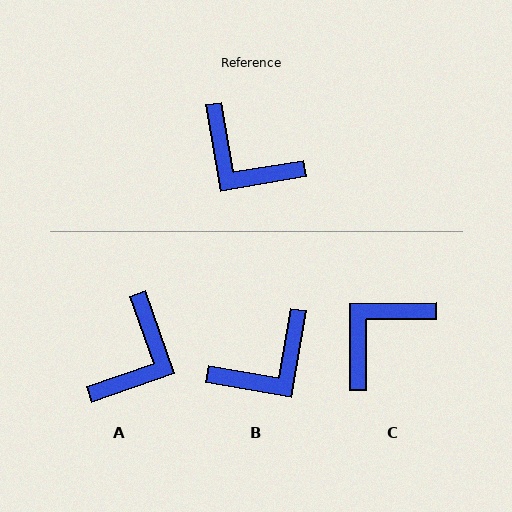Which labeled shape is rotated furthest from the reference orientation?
A, about 100 degrees away.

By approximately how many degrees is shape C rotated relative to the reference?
Approximately 99 degrees clockwise.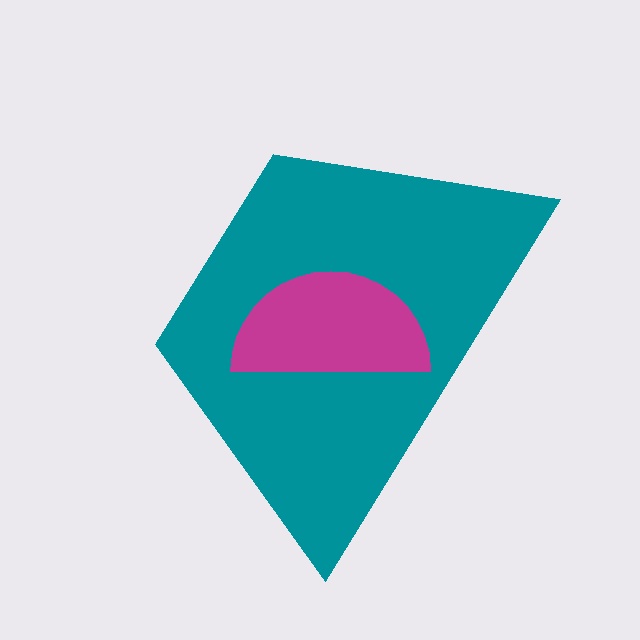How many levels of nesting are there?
2.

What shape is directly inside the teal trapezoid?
The magenta semicircle.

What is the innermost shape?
The magenta semicircle.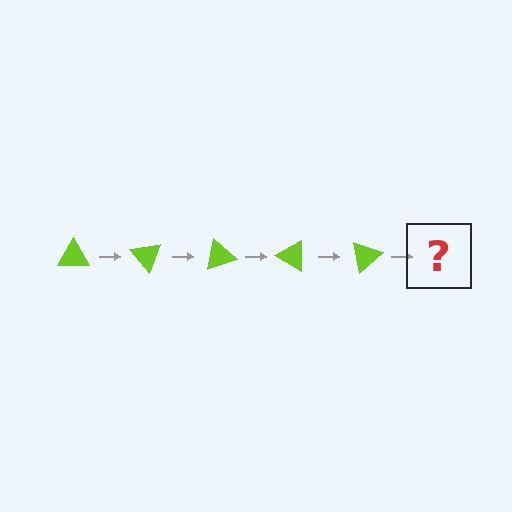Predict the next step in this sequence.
The next step is a lime triangle rotated 250 degrees.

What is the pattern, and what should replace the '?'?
The pattern is that the triangle rotates 50 degrees each step. The '?' should be a lime triangle rotated 250 degrees.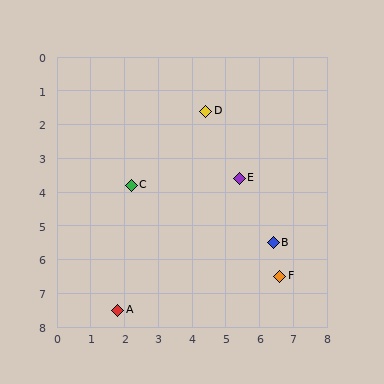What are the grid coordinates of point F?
Point F is at approximately (6.6, 6.5).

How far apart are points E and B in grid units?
Points E and B are about 2.1 grid units apart.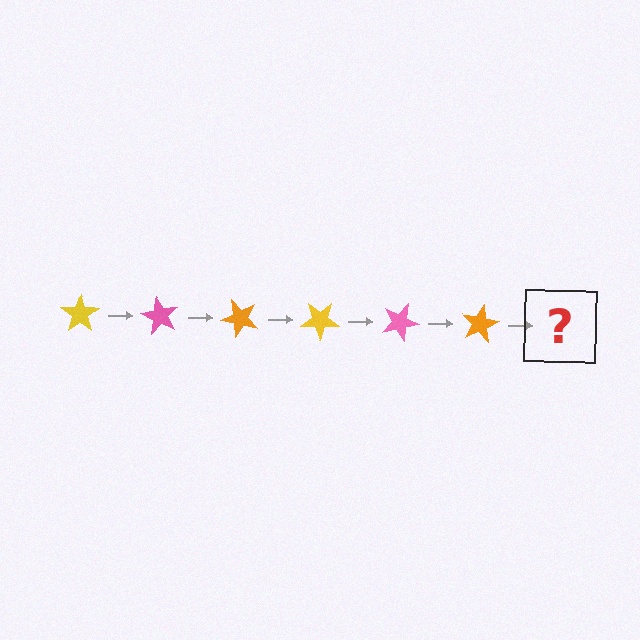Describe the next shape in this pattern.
It should be a yellow star, rotated 360 degrees from the start.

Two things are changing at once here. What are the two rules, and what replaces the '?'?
The two rules are that it rotates 60 degrees each step and the color cycles through yellow, pink, and orange. The '?' should be a yellow star, rotated 360 degrees from the start.